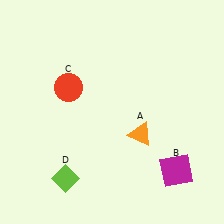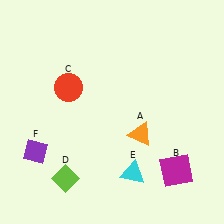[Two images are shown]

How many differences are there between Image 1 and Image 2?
There are 2 differences between the two images.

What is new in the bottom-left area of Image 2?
A purple diamond (F) was added in the bottom-left area of Image 2.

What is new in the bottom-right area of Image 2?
A cyan triangle (E) was added in the bottom-right area of Image 2.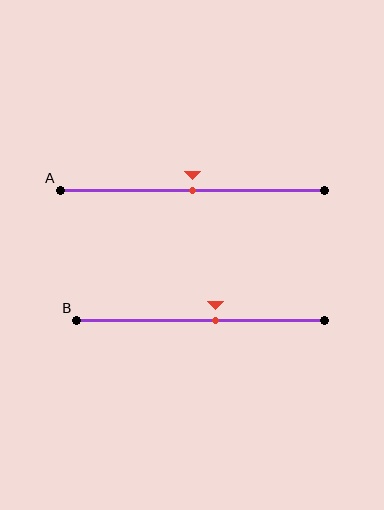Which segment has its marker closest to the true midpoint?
Segment A has its marker closest to the true midpoint.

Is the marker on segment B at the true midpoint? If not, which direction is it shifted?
No, the marker on segment B is shifted to the right by about 6% of the segment length.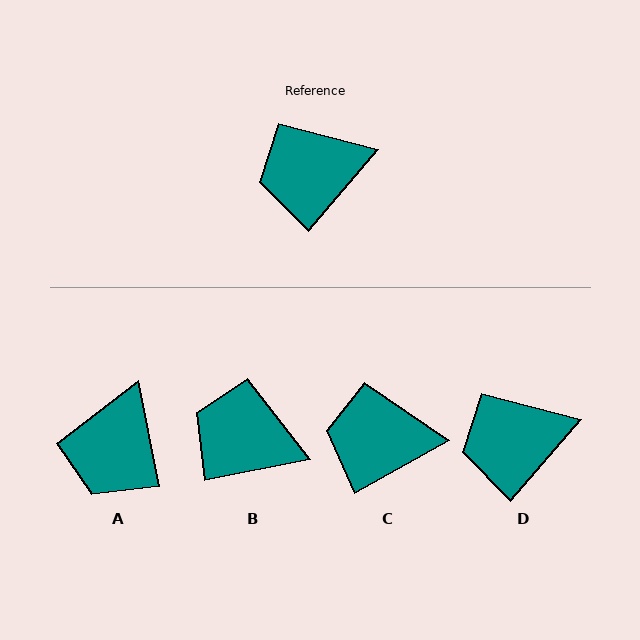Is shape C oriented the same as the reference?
No, it is off by about 20 degrees.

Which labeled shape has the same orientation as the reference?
D.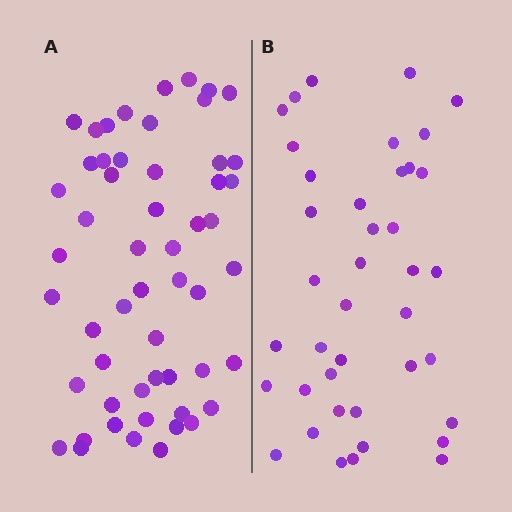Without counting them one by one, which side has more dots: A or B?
Region A (the left region) has more dots.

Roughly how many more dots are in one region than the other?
Region A has approximately 15 more dots than region B.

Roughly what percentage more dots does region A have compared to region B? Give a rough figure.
About 35% more.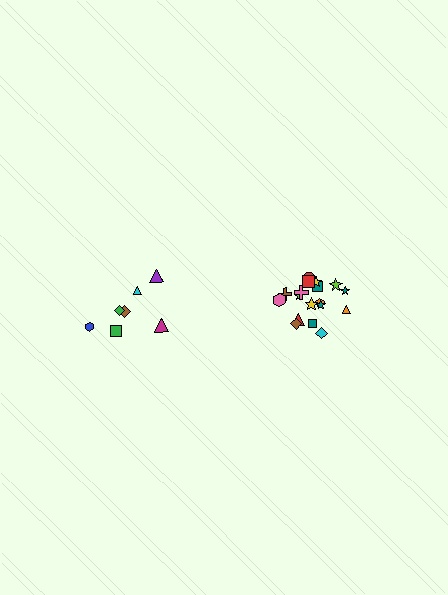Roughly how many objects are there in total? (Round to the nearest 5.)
Roughly 25 objects in total.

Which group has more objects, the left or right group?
The right group.